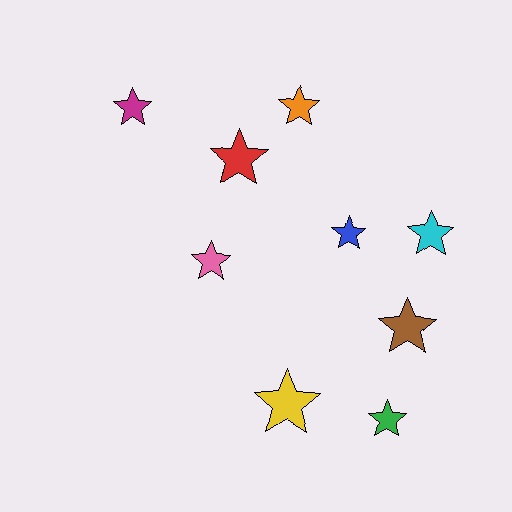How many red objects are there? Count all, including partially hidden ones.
There is 1 red object.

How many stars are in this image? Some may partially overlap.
There are 9 stars.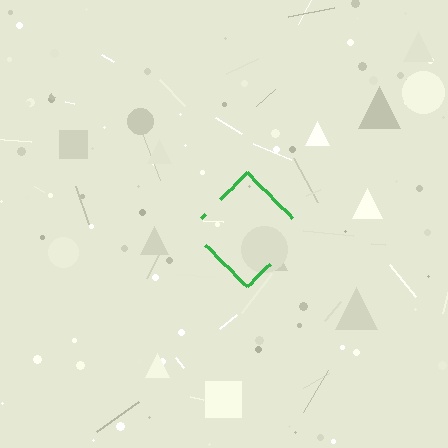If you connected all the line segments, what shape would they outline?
They would outline a diamond.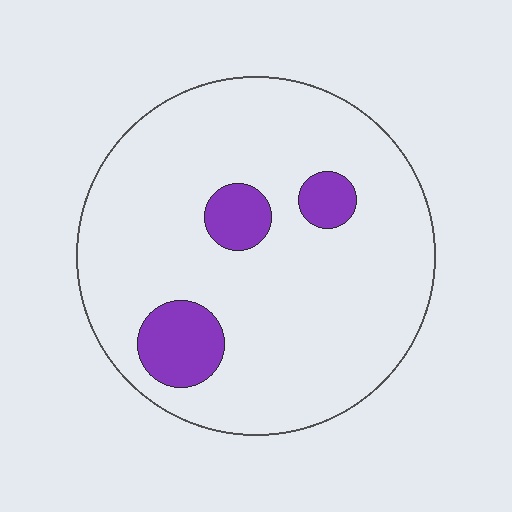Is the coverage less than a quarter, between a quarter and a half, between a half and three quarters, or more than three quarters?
Less than a quarter.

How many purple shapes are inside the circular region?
3.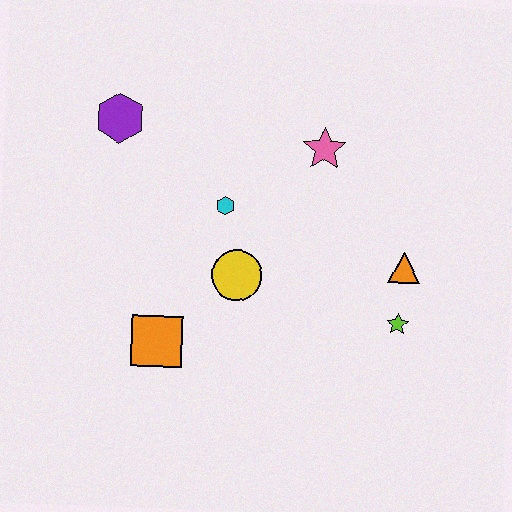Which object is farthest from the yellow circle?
The purple hexagon is farthest from the yellow circle.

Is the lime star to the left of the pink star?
No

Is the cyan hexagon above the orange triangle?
Yes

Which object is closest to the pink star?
The cyan hexagon is closest to the pink star.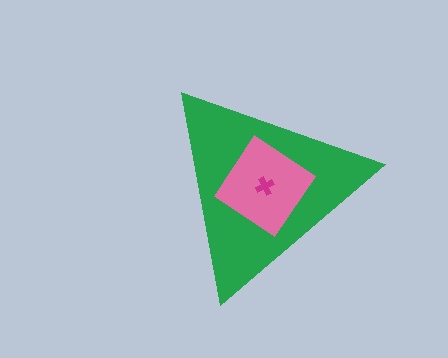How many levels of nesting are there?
3.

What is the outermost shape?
The green triangle.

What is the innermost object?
The magenta cross.